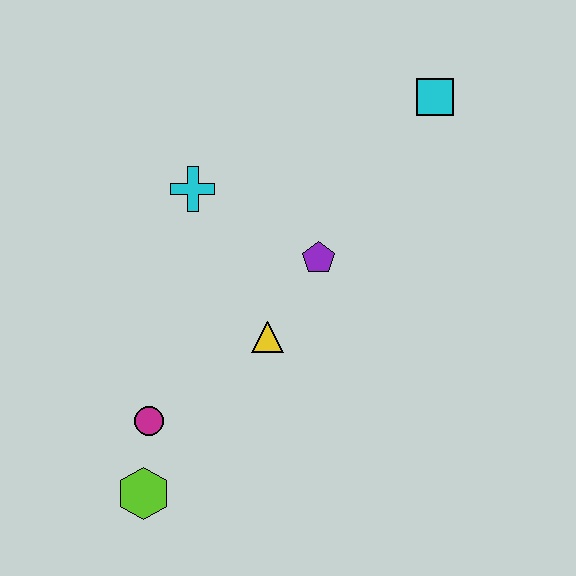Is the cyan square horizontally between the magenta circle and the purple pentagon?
No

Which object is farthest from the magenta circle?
The cyan square is farthest from the magenta circle.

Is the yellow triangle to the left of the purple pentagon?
Yes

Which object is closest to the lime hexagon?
The magenta circle is closest to the lime hexagon.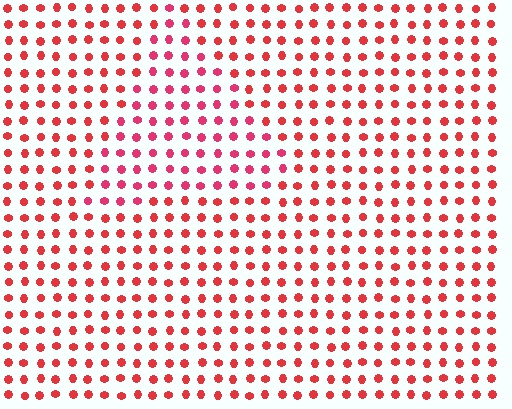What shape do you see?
I see a triangle.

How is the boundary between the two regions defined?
The boundary is defined purely by a slight shift in hue (about 19 degrees). Spacing, size, and orientation are identical on both sides.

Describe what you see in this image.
The image is filled with small red elements in a uniform arrangement. A triangle-shaped region is visible where the elements are tinted to a slightly different hue, forming a subtle color boundary.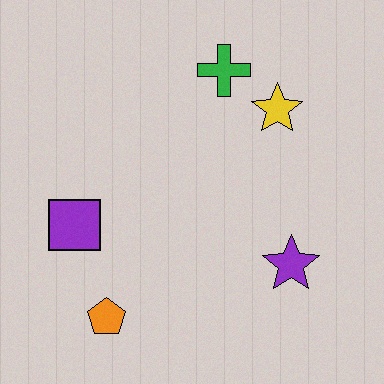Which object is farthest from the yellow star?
The orange pentagon is farthest from the yellow star.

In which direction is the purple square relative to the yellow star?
The purple square is to the left of the yellow star.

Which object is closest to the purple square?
The orange pentagon is closest to the purple square.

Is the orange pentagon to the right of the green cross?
No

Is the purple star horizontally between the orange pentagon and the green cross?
No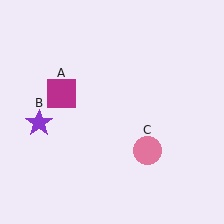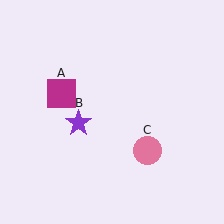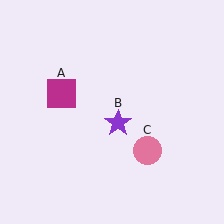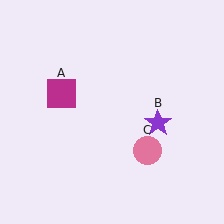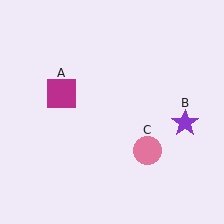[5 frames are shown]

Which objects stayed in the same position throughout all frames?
Magenta square (object A) and pink circle (object C) remained stationary.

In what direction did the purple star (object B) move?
The purple star (object B) moved right.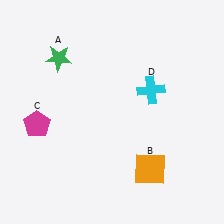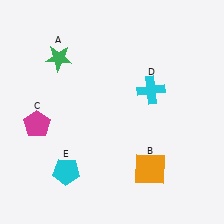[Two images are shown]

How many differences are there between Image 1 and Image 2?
There is 1 difference between the two images.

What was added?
A cyan pentagon (E) was added in Image 2.